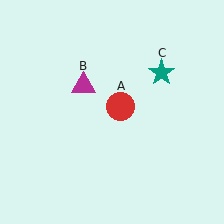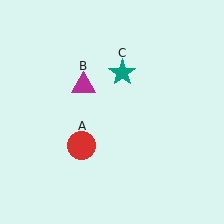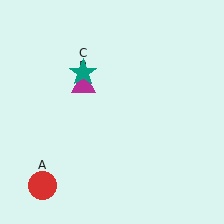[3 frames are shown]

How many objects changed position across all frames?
2 objects changed position: red circle (object A), teal star (object C).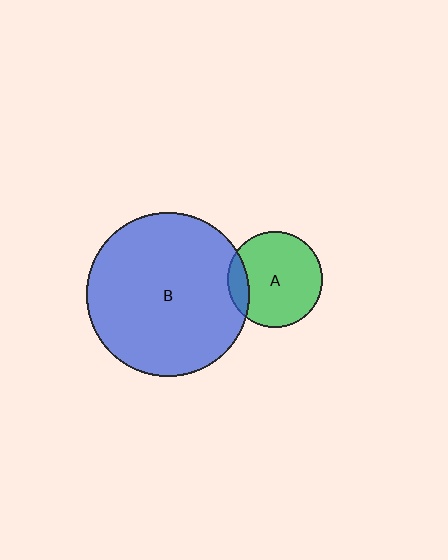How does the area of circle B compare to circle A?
Approximately 2.9 times.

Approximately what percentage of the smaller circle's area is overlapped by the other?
Approximately 15%.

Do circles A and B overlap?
Yes.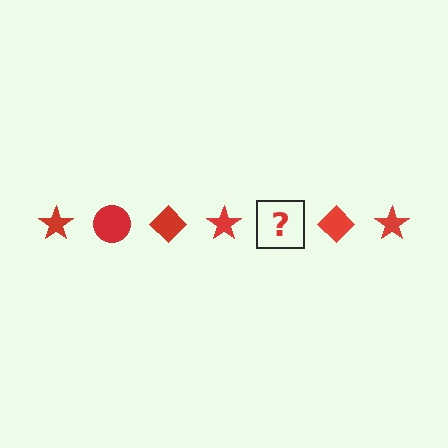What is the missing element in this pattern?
The missing element is a red circle.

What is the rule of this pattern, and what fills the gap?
The rule is that the pattern cycles through star, circle, diamond shapes in red. The gap should be filled with a red circle.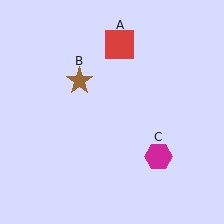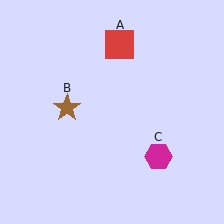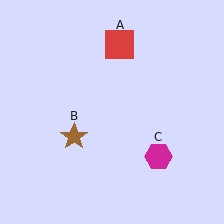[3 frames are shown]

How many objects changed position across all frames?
1 object changed position: brown star (object B).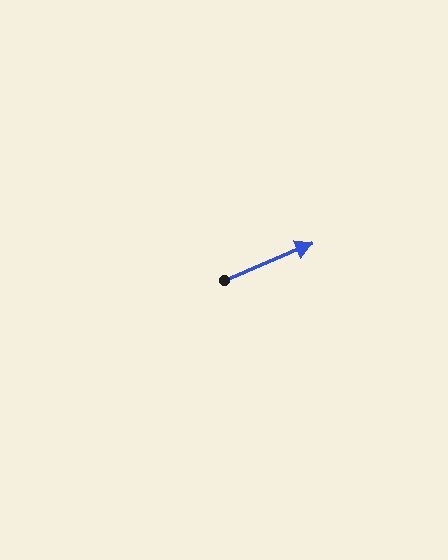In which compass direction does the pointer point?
Northeast.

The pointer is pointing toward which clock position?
Roughly 2 o'clock.